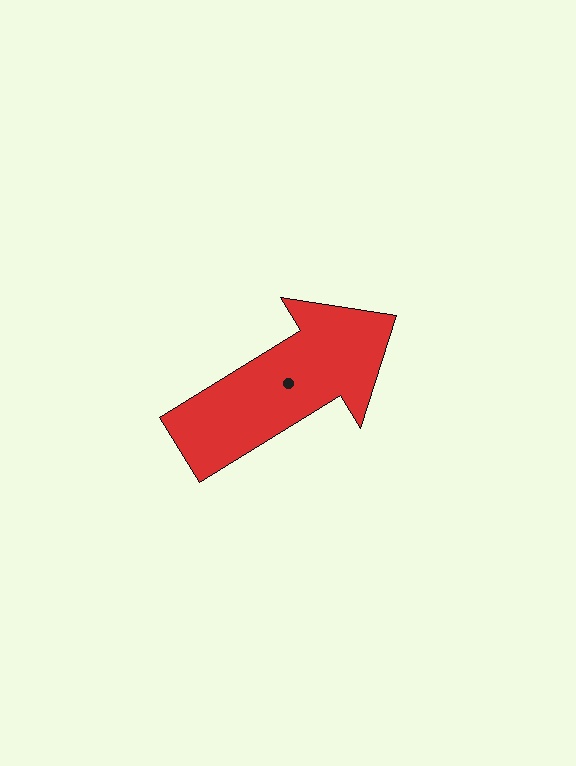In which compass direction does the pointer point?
Northeast.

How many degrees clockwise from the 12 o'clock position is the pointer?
Approximately 58 degrees.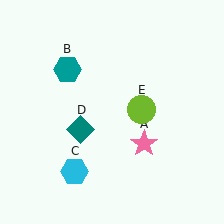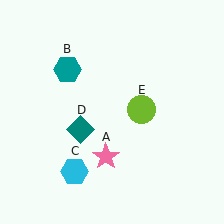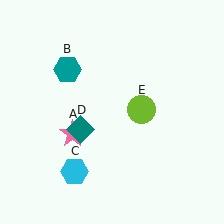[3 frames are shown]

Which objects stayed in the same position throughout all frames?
Teal hexagon (object B) and cyan hexagon (object C) and teal diamond (object D) and lime circle (object E) remained stationary.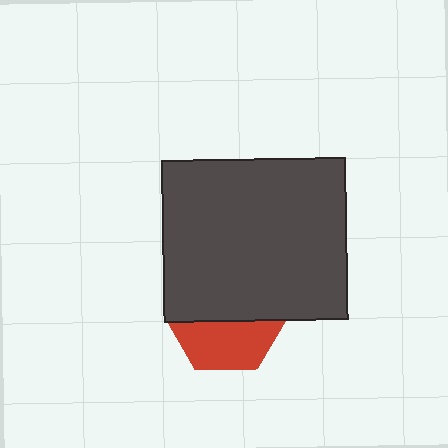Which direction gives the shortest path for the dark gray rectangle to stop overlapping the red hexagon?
Moving up gives the shortest separation.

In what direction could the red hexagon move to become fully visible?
The red hexagon could move down. That would shift it out from behind the dark gray rectangle entirely.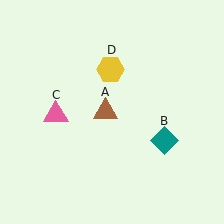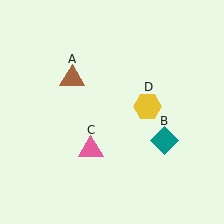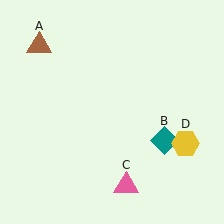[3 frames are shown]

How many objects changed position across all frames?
3 objects changed position: brown triangle (object A), pink triangle (object C), yellow hexagon (object D).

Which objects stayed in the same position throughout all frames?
Teal diamond (object B) remained stationary.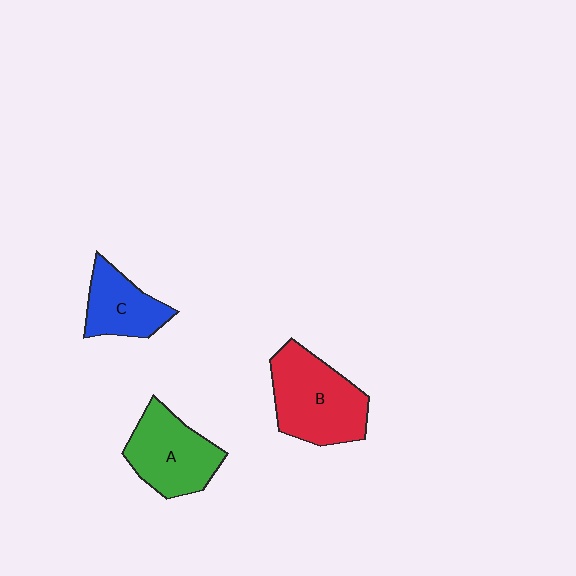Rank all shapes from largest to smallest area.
From largest to smallest: B (red), A (green), C (blue).